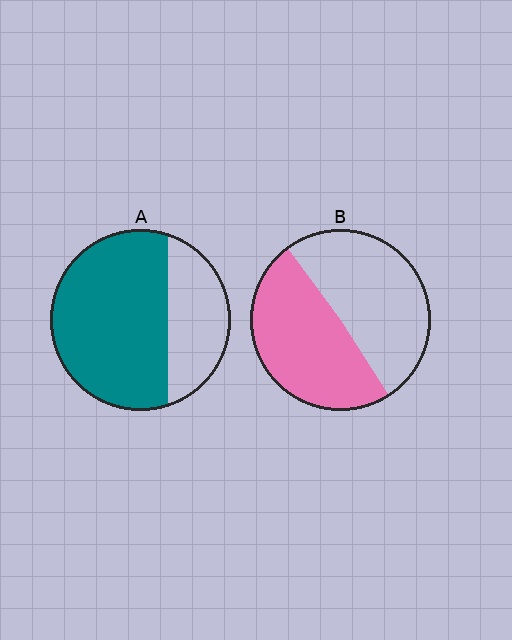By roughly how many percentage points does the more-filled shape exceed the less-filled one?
By roughly 20 percentage points (A over B).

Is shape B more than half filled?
Roughly half.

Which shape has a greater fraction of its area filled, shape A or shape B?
Shape A.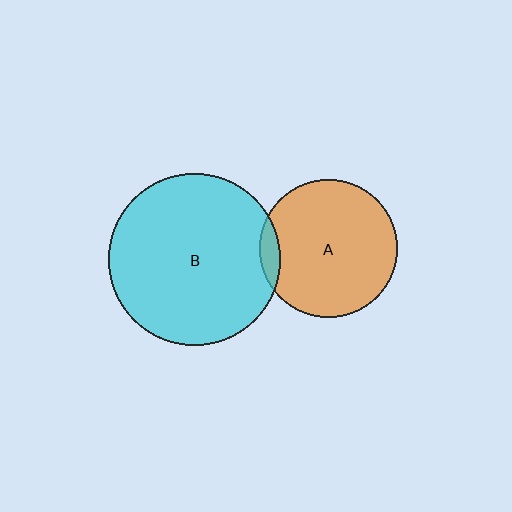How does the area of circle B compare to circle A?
Approximately 1.6 times.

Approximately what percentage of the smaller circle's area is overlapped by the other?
Approximately 5%.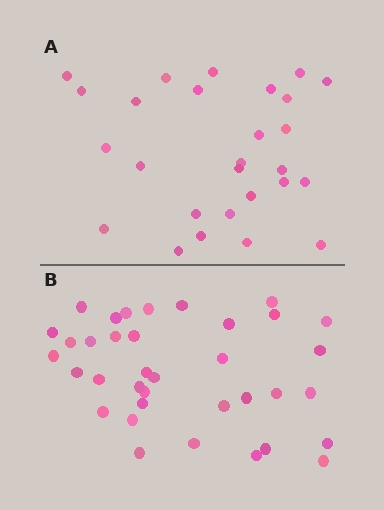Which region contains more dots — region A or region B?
Region B (the bottom region) has more dots.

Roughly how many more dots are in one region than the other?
Region B has roughly 8 or so more dots than region A.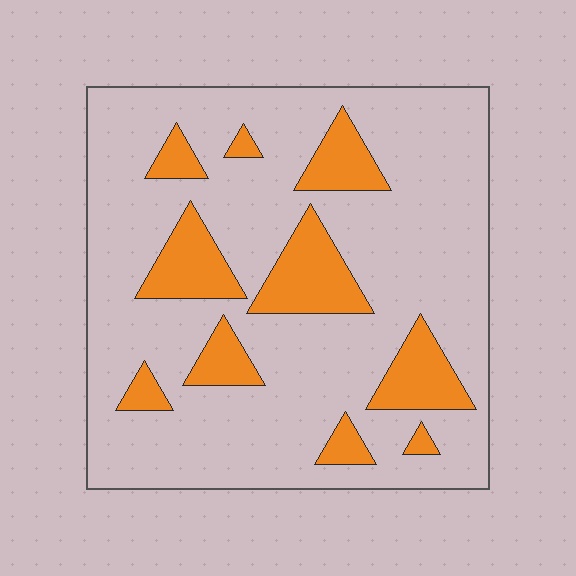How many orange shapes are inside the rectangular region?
10.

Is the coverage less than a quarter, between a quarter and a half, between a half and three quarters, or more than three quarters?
Less than a quarter.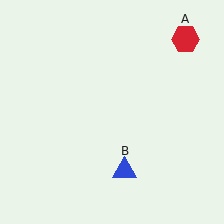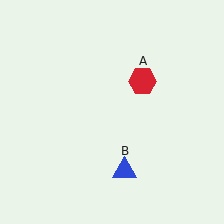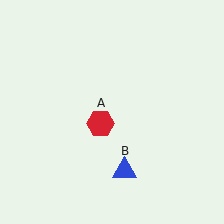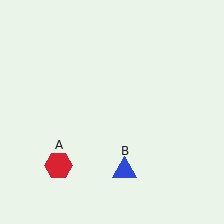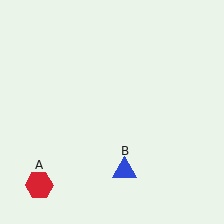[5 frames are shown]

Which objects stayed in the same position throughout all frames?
Blue triangle (object B) remained stationary.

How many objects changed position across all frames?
1 object changed position: red hexagon (object A).